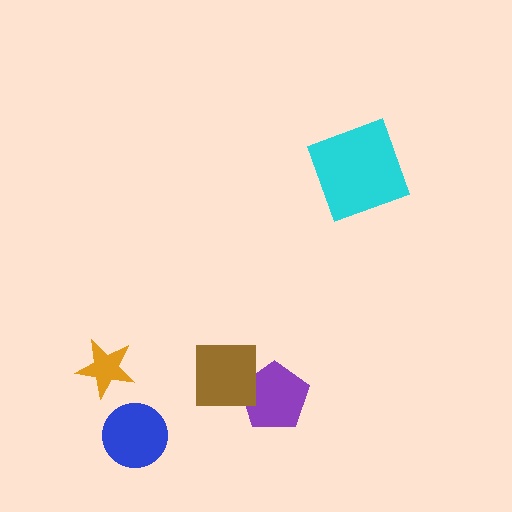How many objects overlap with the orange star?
0 objects overlap with the orange star.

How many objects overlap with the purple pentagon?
1 object overlaps with the purple pentagon.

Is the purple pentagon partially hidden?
Yes, it is partially covered by another shape.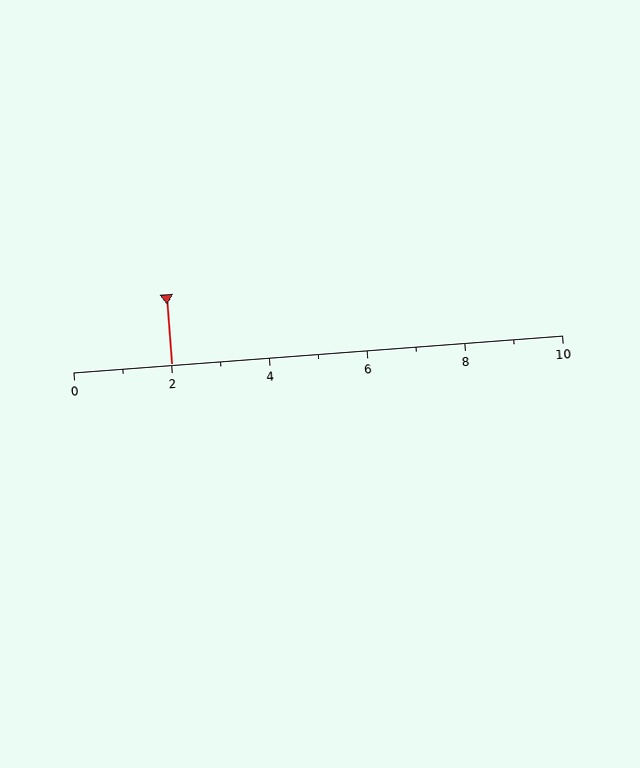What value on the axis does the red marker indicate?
The marker indicates approximately 2.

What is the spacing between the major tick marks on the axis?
The major ticks are spaced 2 apart.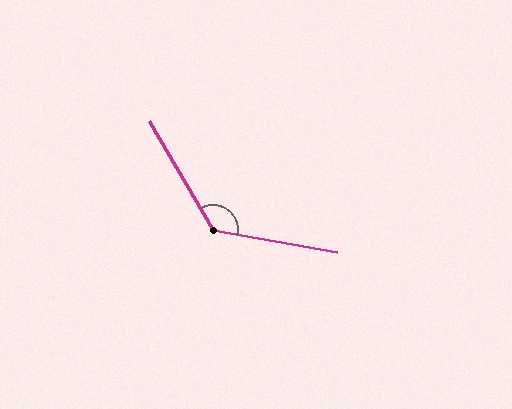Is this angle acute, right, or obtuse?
It is obtuse.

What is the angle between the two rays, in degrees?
Approximately 131 degrees.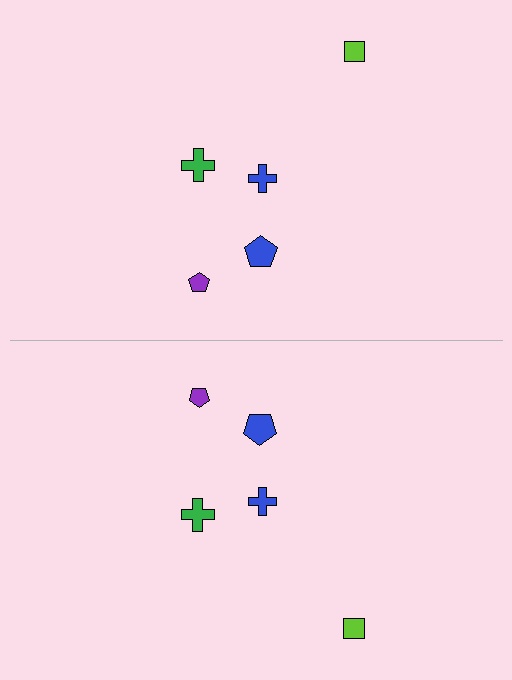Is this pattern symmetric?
Yes, this pattern has bilateral (reflection) symmetry.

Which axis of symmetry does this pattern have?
The pattern has a horizontal axis of symmetry running through the center of the image.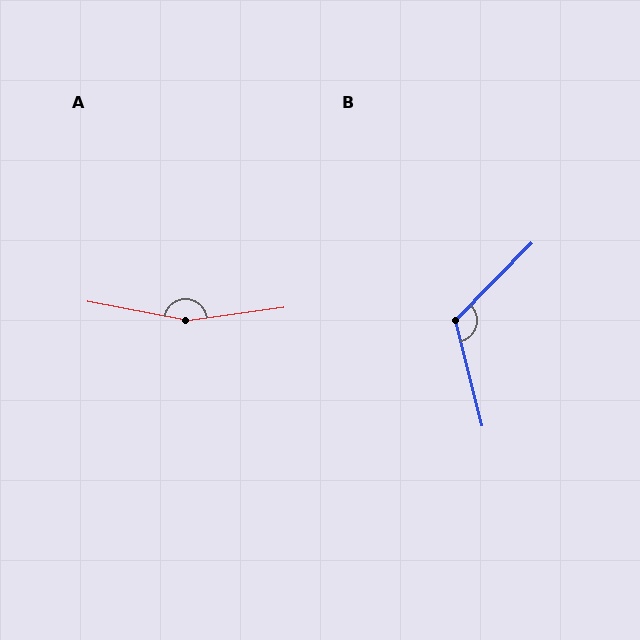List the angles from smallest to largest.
B (122°), A (161°).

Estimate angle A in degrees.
Approximately 161 degrees.